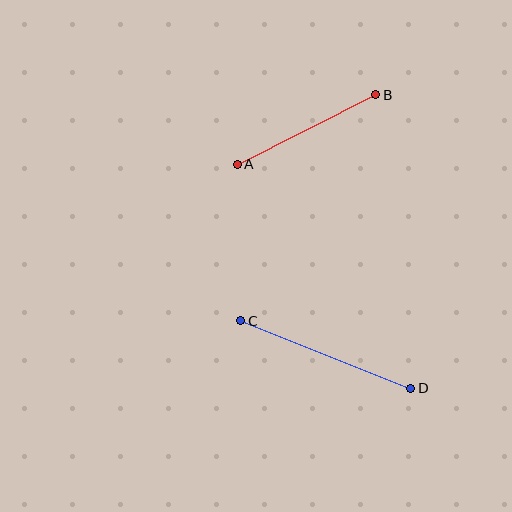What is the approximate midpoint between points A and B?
The midpoint is at approximately (307, 130) pixels.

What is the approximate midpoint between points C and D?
The midpoint is at approximately (326, 355) pixels.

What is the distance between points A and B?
The distance is approximately 155 pixels.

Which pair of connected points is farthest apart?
Points C and D are farthest apart.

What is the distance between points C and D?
The distance is approximately 183 pixels.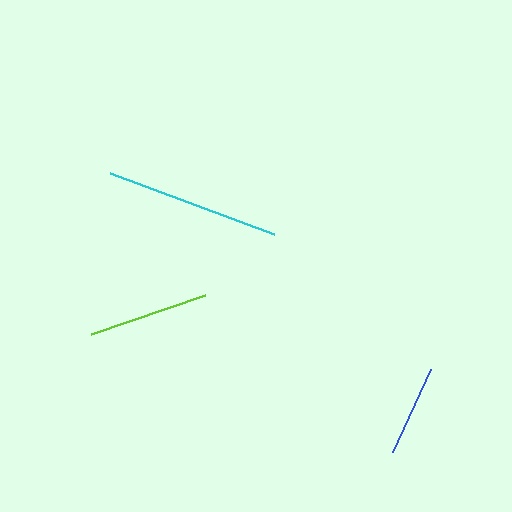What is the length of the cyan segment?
The cyan segment is approximately 175 pixels long.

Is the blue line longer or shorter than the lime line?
The lime line is longer than the blue line.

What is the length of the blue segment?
The blue segment is approximately 91 pixels long.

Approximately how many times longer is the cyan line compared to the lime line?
The cyan line is approximately 1.5 times the length of the lime line.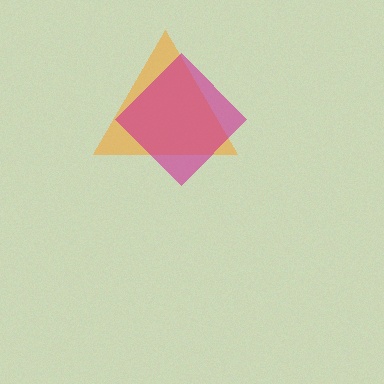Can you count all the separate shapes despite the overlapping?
Yes, there are 2 separate shapes.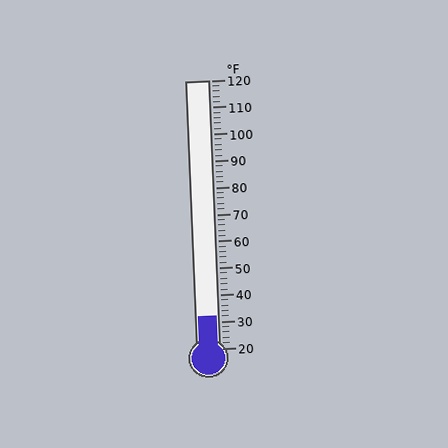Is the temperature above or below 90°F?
The temperature is below 90°F.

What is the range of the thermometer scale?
The thermometer scale ranges from 20°F to 120°F.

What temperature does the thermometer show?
The thermometer shows approximately 32°F.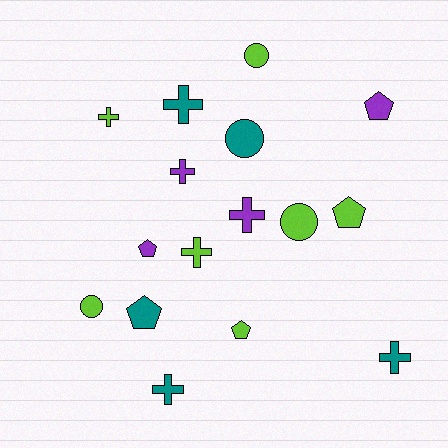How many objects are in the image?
There are 16 objects.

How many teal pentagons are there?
There is 1 teal pentagon.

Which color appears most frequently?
Lime, with 7 objects.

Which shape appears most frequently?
Cross, with 7 objects.